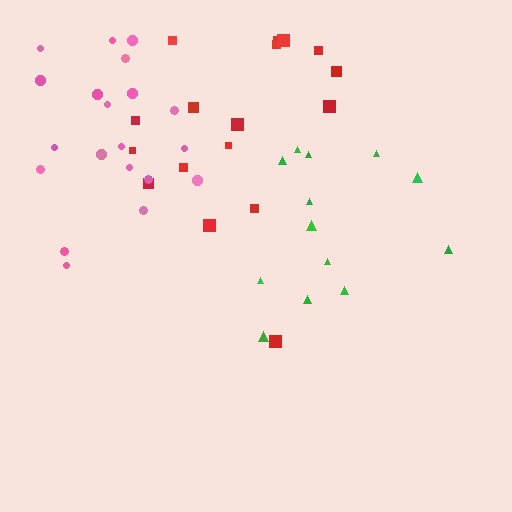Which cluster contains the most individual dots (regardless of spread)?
Pink (20).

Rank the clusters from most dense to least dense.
pink, red, green.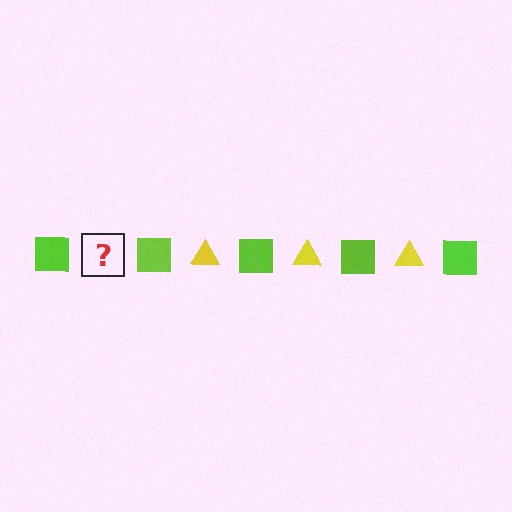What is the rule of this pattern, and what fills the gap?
The rule is that the pattern alternates between lime square and yellow triangle. The gap should be filled with a yellow triangle.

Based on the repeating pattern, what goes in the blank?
The blank should be a yellow triangle.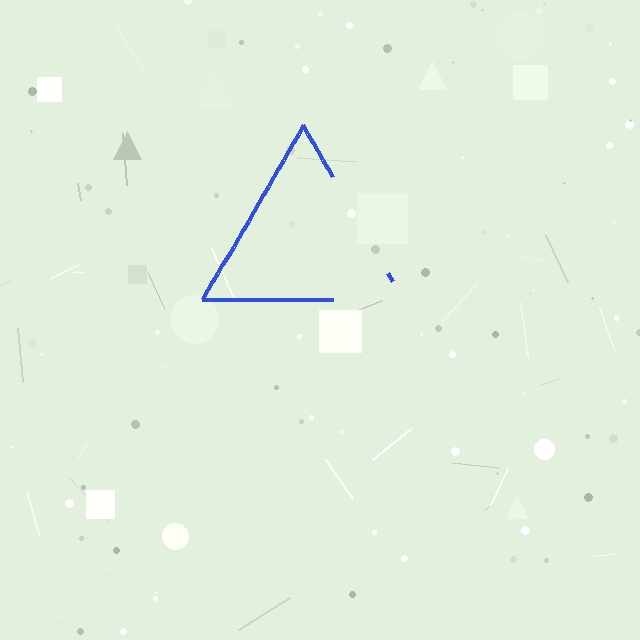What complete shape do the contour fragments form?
The contour fragments form a triangle.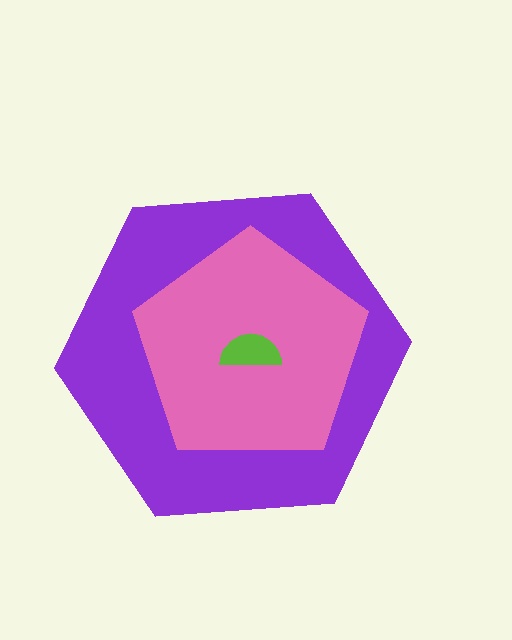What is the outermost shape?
The purple hexagon.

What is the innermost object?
The lime semicircle.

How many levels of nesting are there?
3.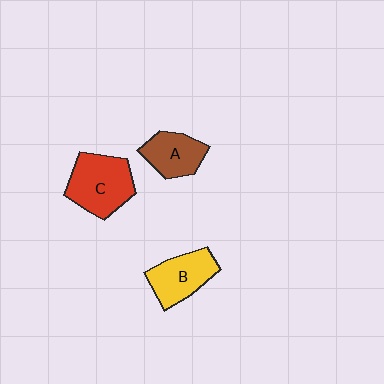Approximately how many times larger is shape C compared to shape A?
Approximately 1.4 times.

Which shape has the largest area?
Shape C (red).